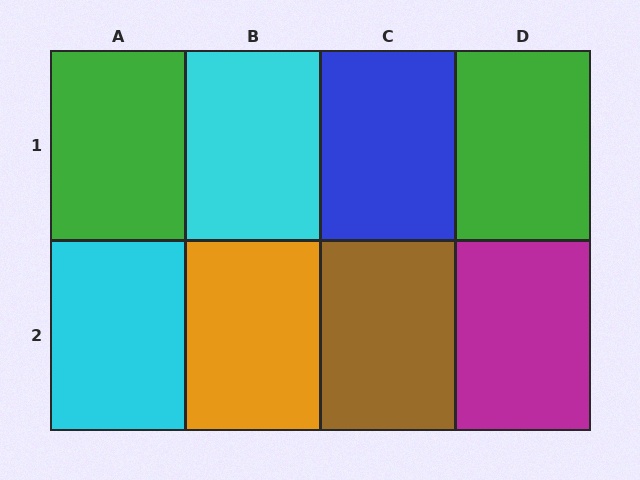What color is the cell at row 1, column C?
Blue.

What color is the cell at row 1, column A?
Green.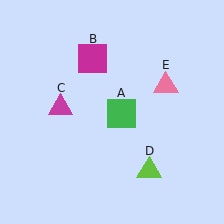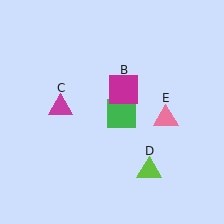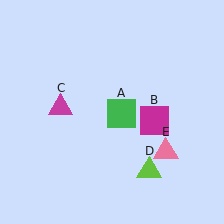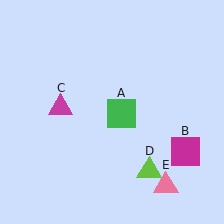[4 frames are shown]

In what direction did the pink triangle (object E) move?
The pink triangle (object E) moved down.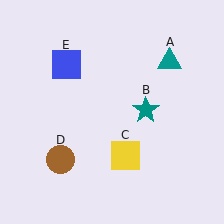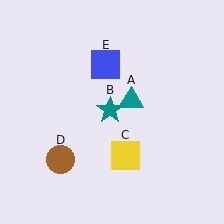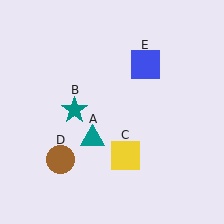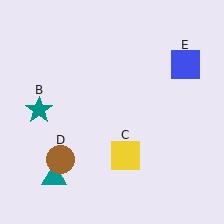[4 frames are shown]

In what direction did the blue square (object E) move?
The blue square (object E) moved right.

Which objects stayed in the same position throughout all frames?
Yellow square (object C) and brown circle (object D) remained stationary.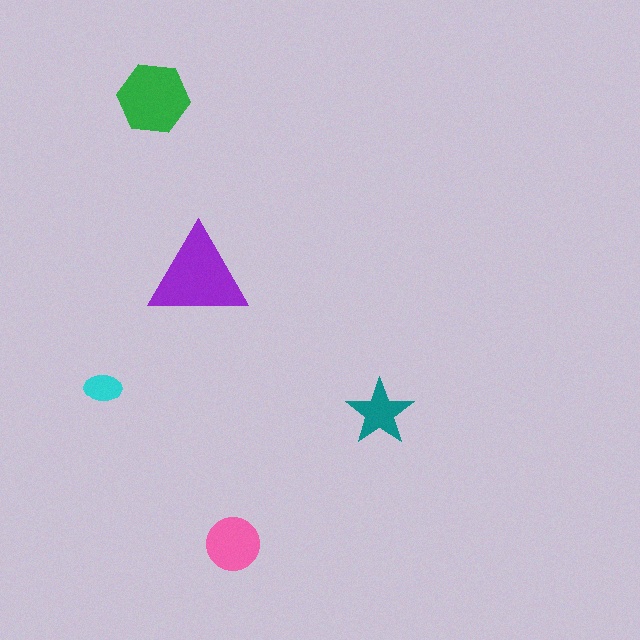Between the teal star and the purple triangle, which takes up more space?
The purple triangle.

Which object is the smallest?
The cyan ellipse.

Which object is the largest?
The purple triangle.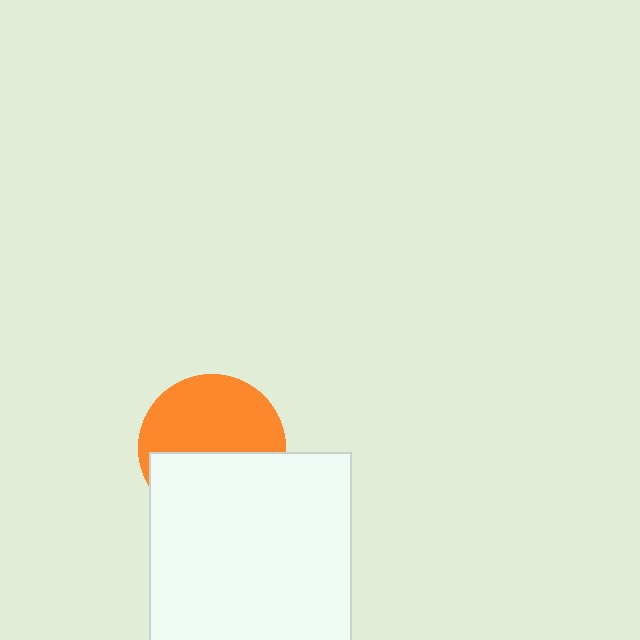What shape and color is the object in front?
The object in front is a white square.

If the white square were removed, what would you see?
You would see the complete orange circle.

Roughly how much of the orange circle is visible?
About half of it is visible (roughly 55%).